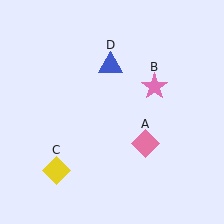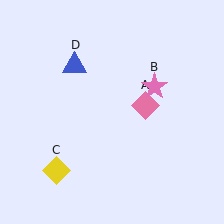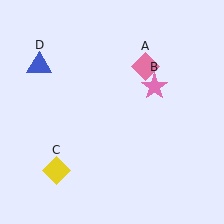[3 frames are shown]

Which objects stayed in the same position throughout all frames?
Pink star (object B) and yellow diamond (object C) remained stationary.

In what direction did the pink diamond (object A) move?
The pink diamond (object A) moved up.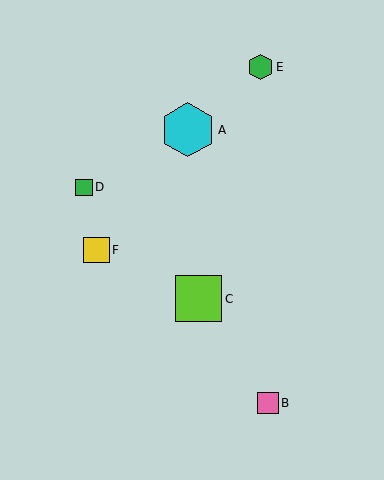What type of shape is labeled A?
Shape A is a cyan hexagon.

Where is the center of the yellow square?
The center of the yellow square is at (97, 250).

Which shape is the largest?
The cyan hexagon (labeled A) is the largest.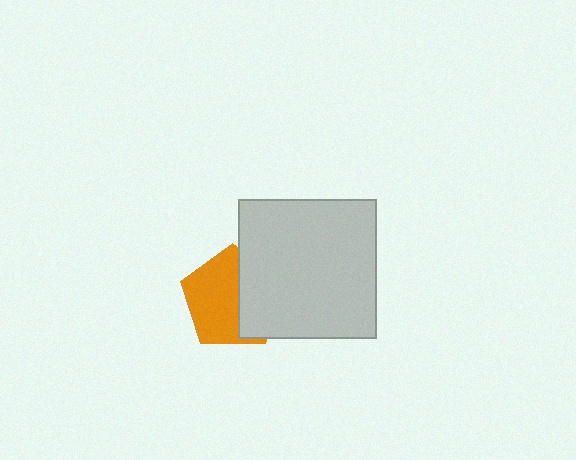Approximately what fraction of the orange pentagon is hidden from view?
Roughly 42% of the orange pentagon is hidden behind the light gray square.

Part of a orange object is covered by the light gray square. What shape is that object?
It is a pentagon.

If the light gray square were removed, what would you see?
You would see the complete orange pentagon.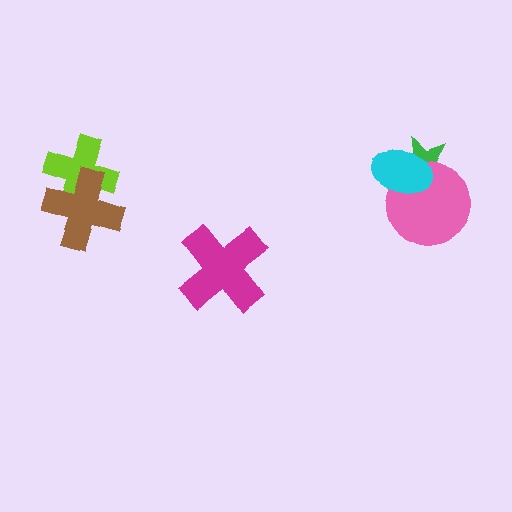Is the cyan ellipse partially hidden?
No, no other shape covers it.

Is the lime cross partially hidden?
Yes, it is partially covered by another shape.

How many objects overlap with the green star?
2 objects overlap with the green star.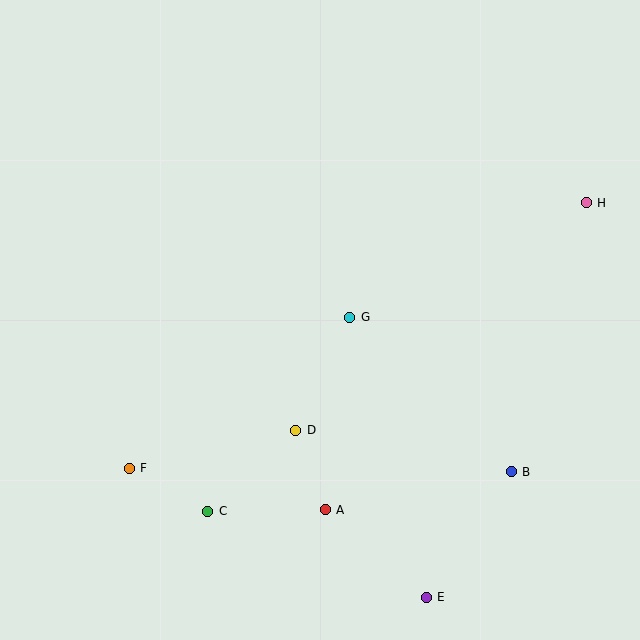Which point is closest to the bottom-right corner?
Point B is closest to the bottom-right corner.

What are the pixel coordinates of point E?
Point E is at (426, 597).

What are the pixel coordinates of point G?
Point G is at (350, 317).